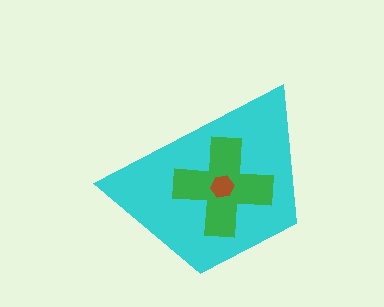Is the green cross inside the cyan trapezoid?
Yes.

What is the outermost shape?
The cyan trapezoid.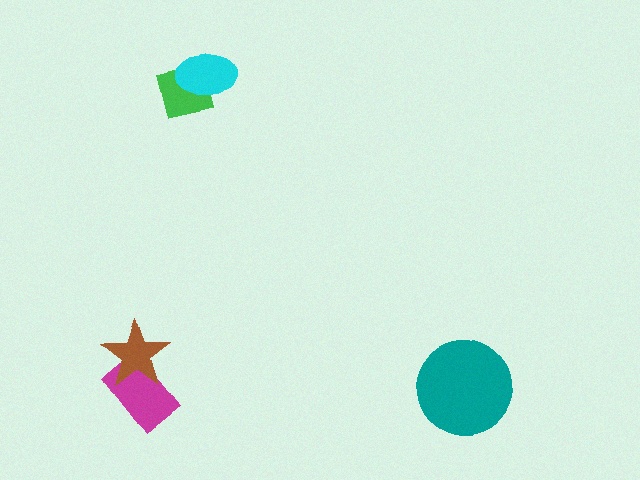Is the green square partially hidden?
Yes, it is partially covered by another shape.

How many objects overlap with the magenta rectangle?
1 object overlaps with the magenta rectangle.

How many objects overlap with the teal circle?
0 objects overlap with the teal circle.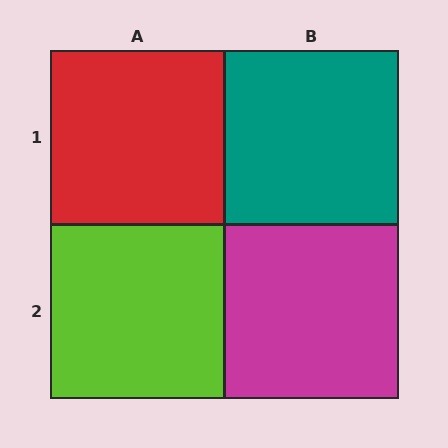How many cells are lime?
1 cell is lime.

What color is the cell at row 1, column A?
Red.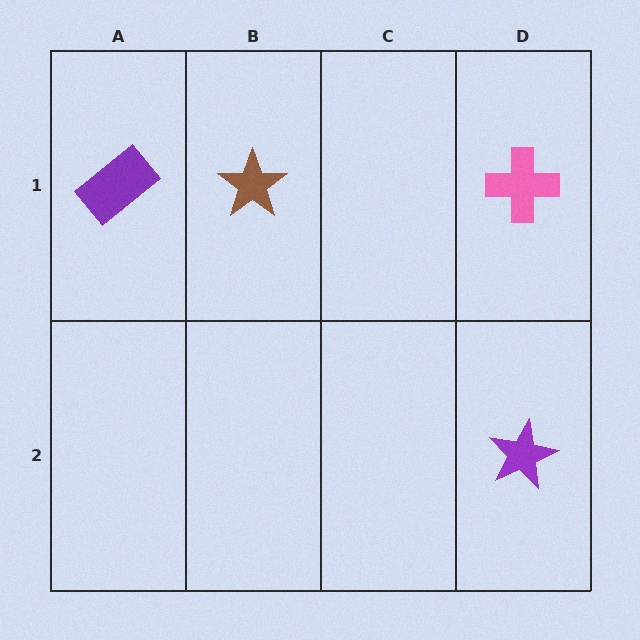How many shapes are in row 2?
1 shape.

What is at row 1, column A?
A purple rectangle.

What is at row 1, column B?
A brown star.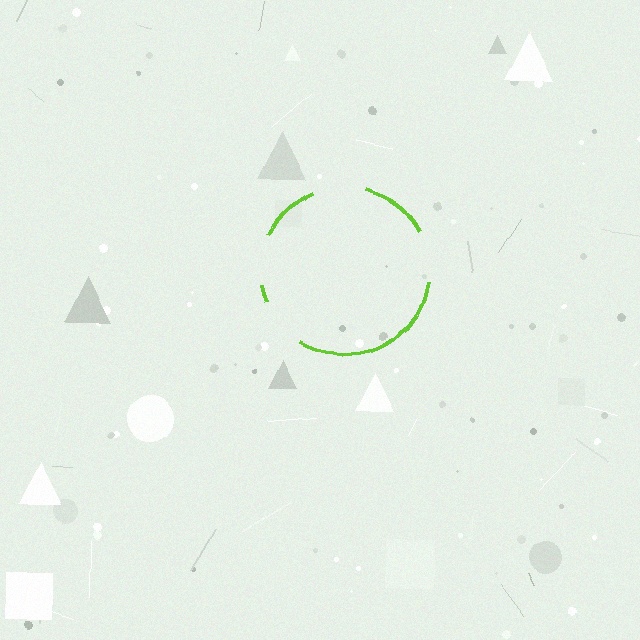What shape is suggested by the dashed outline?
The dashed outline suggests a circle.